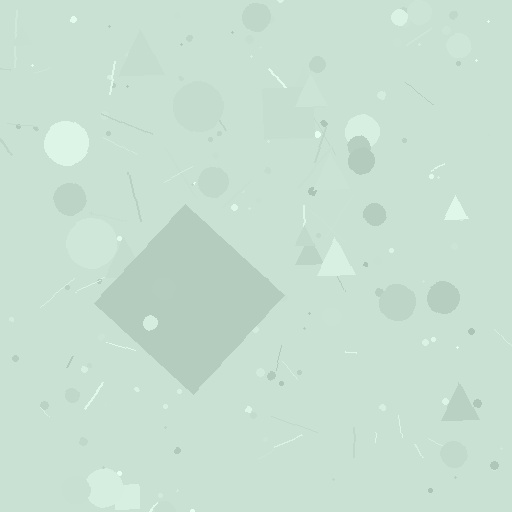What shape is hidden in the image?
A diamond is hidden in the image.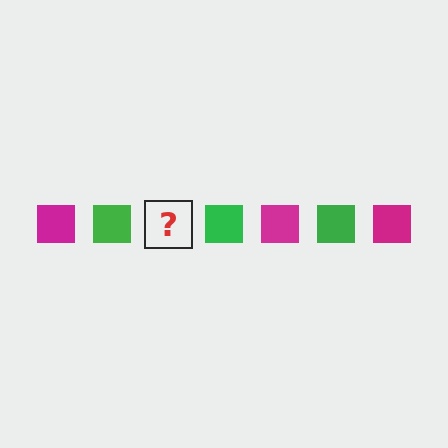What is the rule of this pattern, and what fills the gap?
The rule is that the pattern cycles through magenta, green squares. The gap should be filled with a magenta square.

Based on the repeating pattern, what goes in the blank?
The blank should be a magenta square.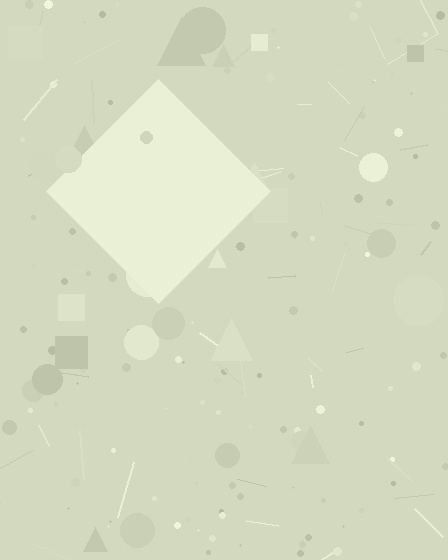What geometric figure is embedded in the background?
A diamond is embedded in the background.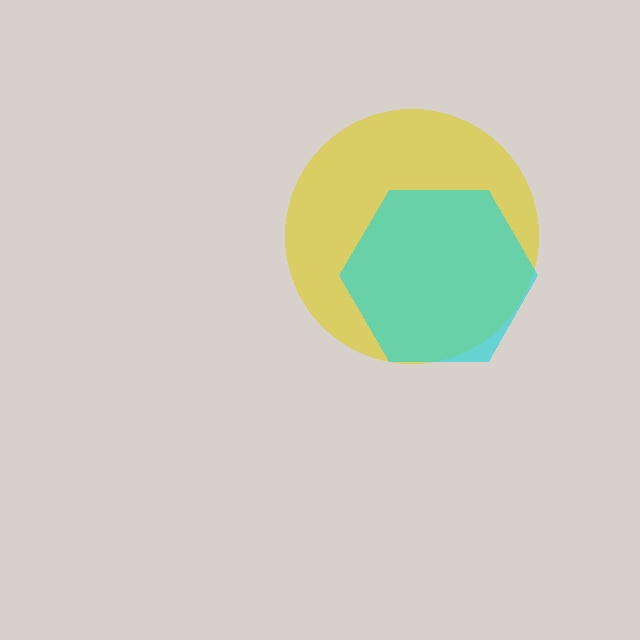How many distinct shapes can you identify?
There are 2 distinct shapes: a yellow circle, a cyan hexagon.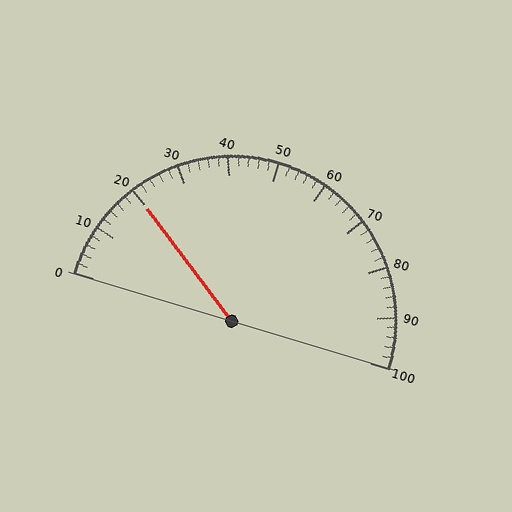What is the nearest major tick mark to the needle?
The nearest major tick mark is 20.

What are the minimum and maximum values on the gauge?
The gauge ranges from 0 to 100.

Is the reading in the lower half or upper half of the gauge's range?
The reading is in the lower half of the range (0 to 100).